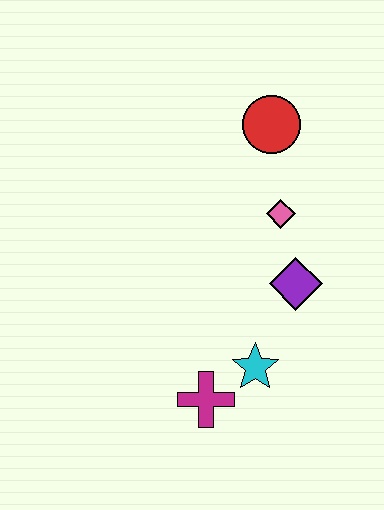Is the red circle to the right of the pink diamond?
No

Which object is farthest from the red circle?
The magenta cross is farthest from the red circle.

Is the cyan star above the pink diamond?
No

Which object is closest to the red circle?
The pink diamond is closest to the red circle.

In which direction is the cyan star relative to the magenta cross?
The cyan star is to the right of the magenta cross.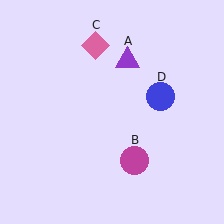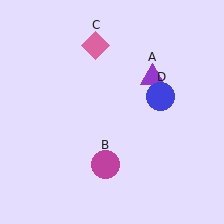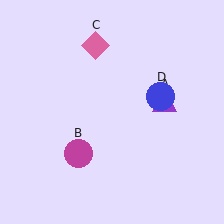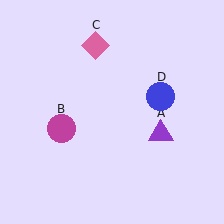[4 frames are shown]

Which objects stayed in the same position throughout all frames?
Pink diamond (object C) and blue circle (object D) remained stationary.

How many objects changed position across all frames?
2 objects changed position: purple triangle (object A), magenta circle (object B).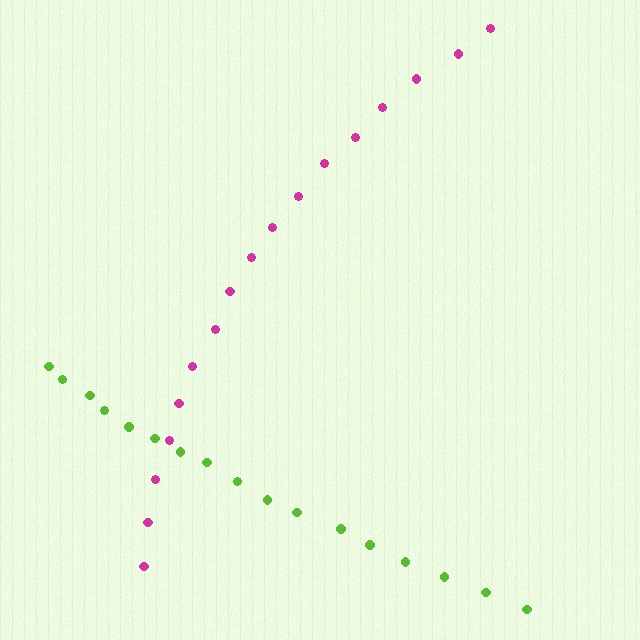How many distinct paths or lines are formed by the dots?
There are 2 distinct paths.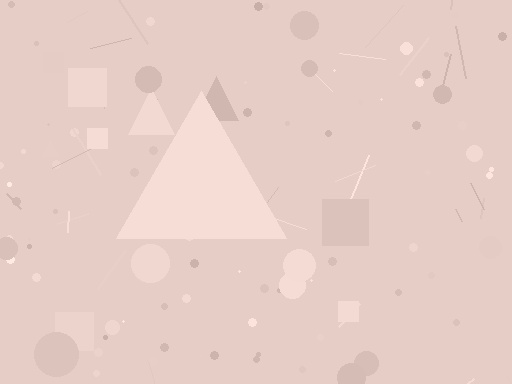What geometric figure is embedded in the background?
A triangle is embedded in the background.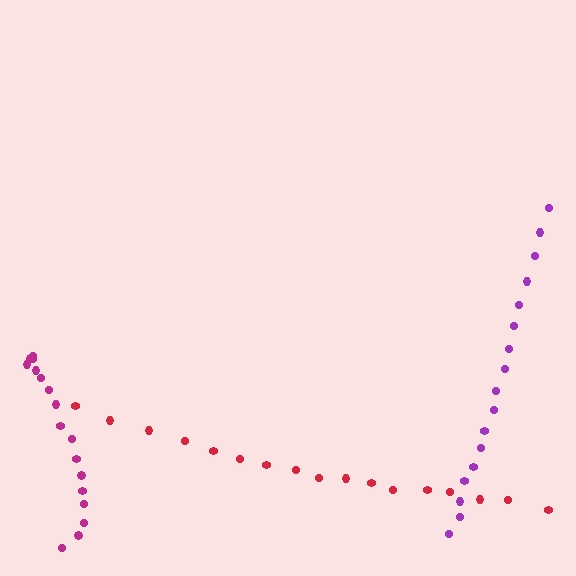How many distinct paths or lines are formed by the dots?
There are 3 distinct paths.